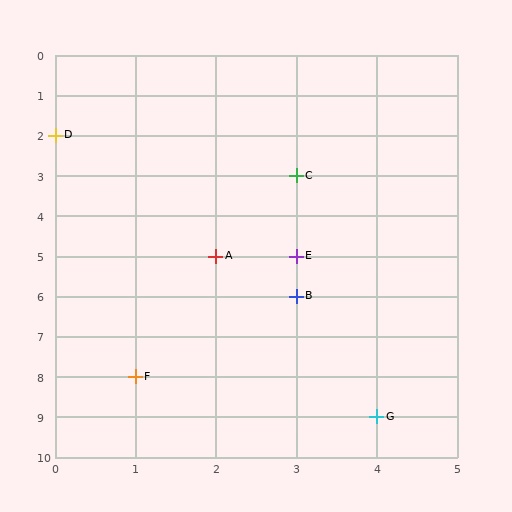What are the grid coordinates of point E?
Point E is at grid coordinates (3, 5).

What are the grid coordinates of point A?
Point A is at grid coordinates (2, 5).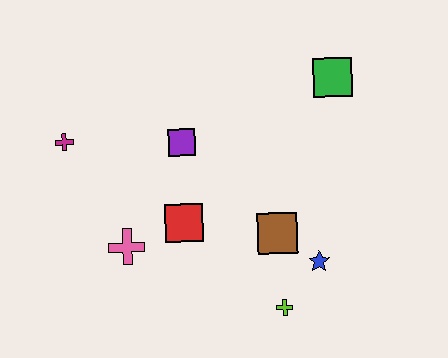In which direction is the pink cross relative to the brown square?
The pink cross is to the left of the brown square.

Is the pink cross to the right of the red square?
No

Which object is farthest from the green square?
The magenta cross is farthest from the green square.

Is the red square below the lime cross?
No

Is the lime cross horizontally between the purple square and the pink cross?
No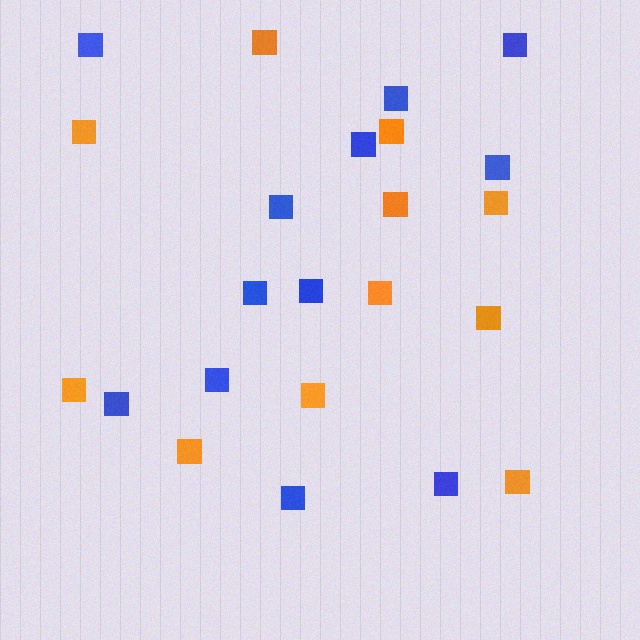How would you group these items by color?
There are 2 groups: one group of orange squares (11) and one group of blue squares (12).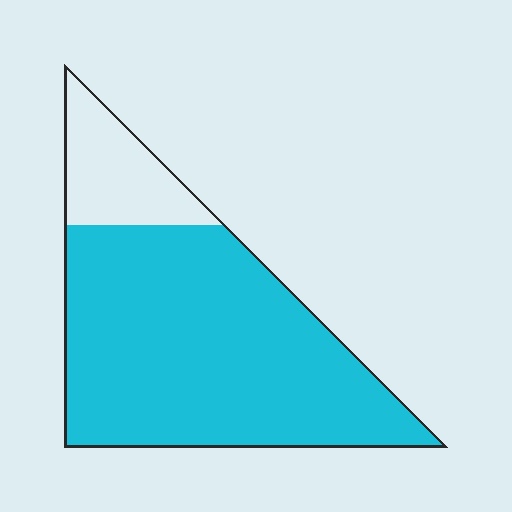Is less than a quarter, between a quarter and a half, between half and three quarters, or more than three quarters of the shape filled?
More than three quarters.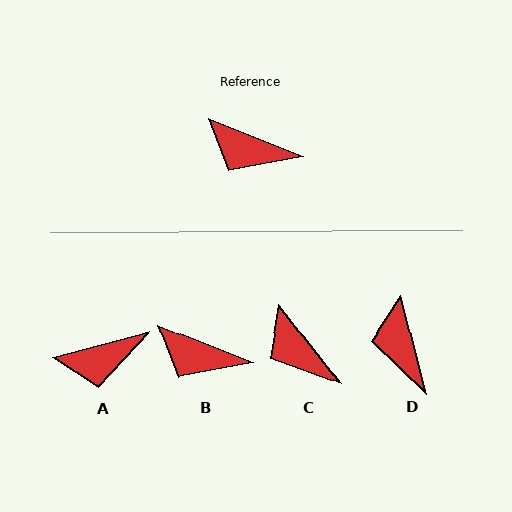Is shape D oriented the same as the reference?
No, it is off by about 54 degrees.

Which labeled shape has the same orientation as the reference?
B.